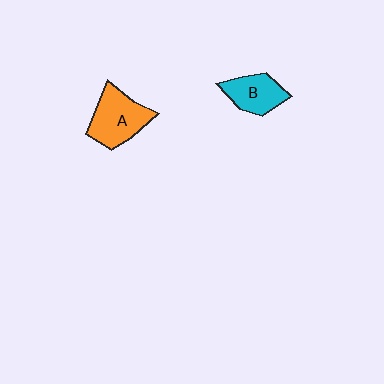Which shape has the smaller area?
Shape B (cyan).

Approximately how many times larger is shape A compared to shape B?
Approximately 1.3 times.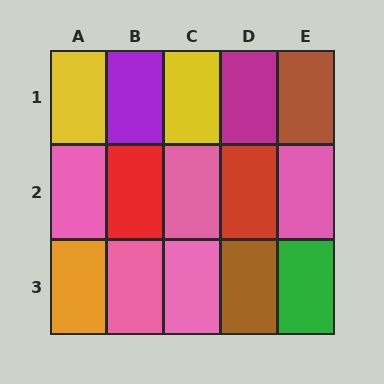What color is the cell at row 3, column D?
Brown.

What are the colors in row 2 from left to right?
Pink, red, pink, red, pink.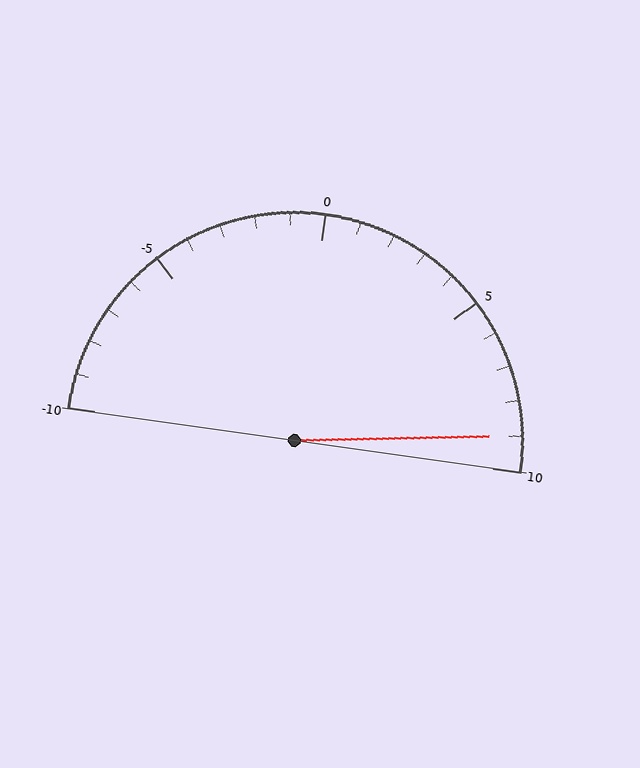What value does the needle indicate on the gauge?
The needle indicates approximately 9.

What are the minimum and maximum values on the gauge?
The gauge ranges from -10 to 10.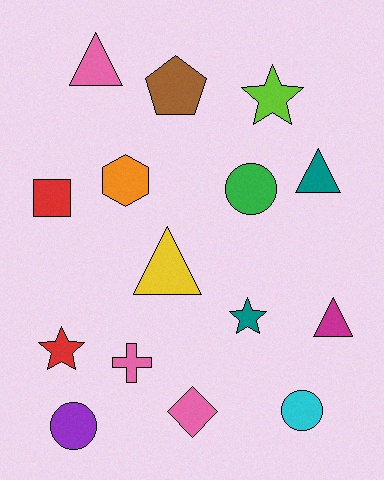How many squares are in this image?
There is 1 square.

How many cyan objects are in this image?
There is 1 cyan object.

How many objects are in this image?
There are 15 objects.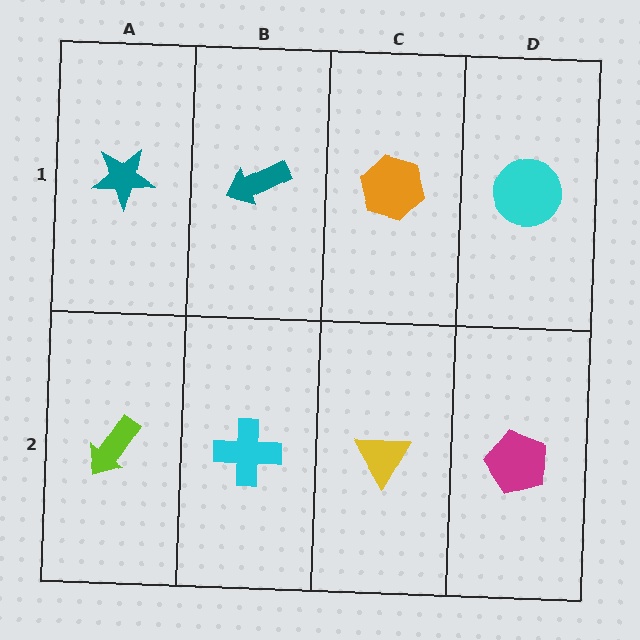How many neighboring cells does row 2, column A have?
2.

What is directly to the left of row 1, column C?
A teal arrow.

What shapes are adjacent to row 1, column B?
A cyan cross (row 2, column B), a teal star (row 1, column A), an orange hexagon (row 1, column C).